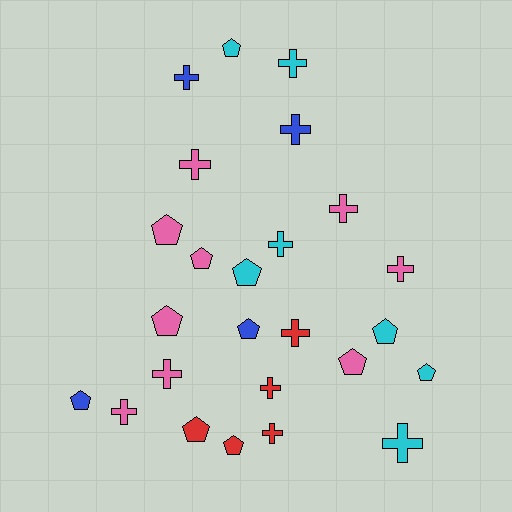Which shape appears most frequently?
Cross, with 13 objects.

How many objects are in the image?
There are 25 objects.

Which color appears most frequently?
Pink, with 9 objects.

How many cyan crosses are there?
There are 3 cyan crosses.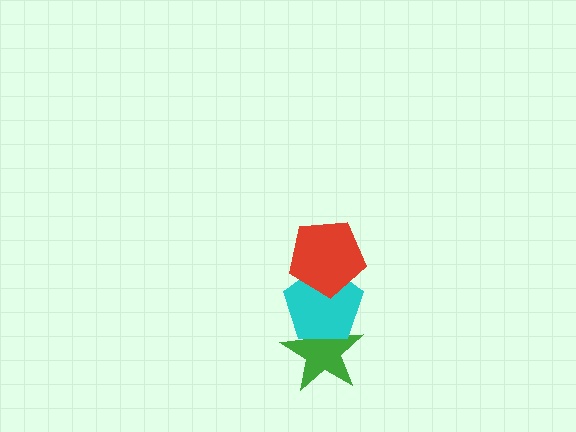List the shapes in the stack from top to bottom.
From top to bottom: the red pentagon, the cyan pentagon, the green star.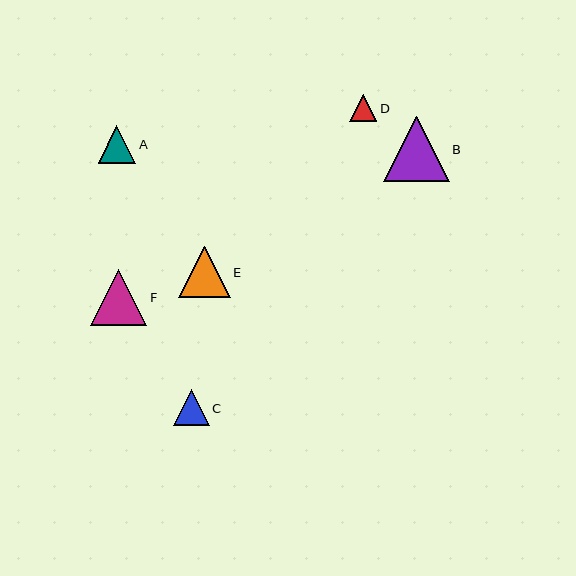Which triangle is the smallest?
Triangle D is the smallest with a size of approximately 27 pixels.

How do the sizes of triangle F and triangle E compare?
Triangle F and triangle E are approximately the same size.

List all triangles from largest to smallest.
From largest to smallest: B, F, E, A, C, D.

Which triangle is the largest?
Triangle B is the largest with a size of approximately 66 pixels.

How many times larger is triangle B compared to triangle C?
Triangle B is approximately 1.8 times the size of triangle C.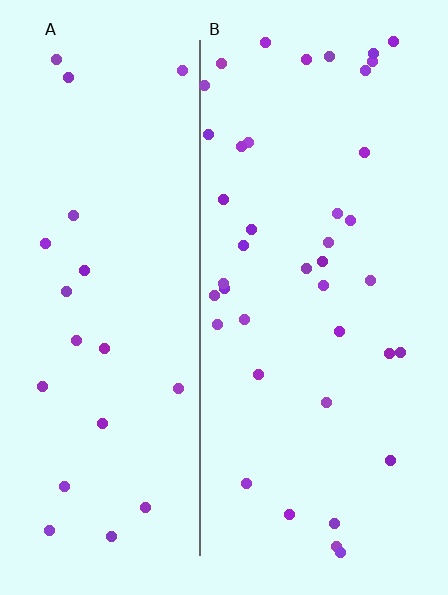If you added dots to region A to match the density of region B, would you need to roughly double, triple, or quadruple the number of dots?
Approximately double.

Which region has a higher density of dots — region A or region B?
B (the right).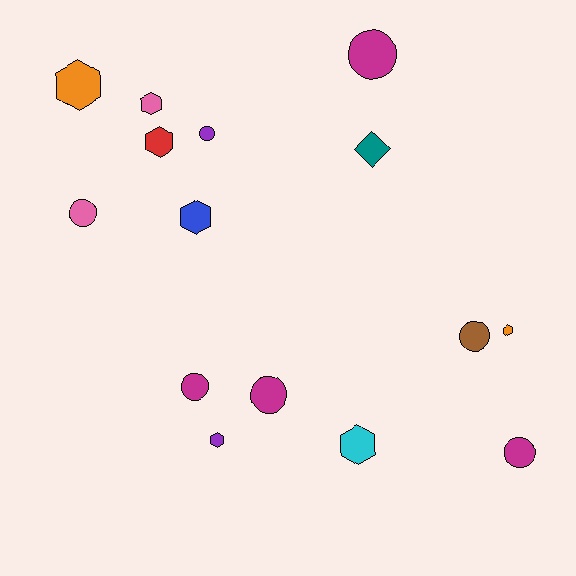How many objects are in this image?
There are 15 objects.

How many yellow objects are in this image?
There are no yellow objects.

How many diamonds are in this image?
There is 1 diamond.